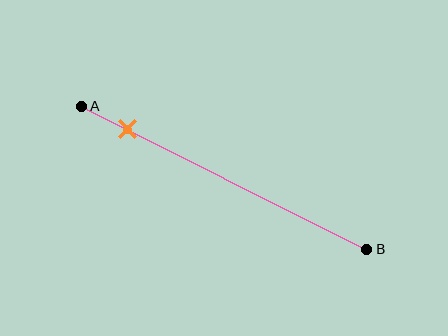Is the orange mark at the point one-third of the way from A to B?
No, the mark is at about 15% from A, not at the 33% one-third point.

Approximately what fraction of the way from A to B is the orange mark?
The orange mark is approximately 15% of the way from A to B.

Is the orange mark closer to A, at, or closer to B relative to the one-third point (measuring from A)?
The orange mark is closer to point A than the one-third point of segment AB.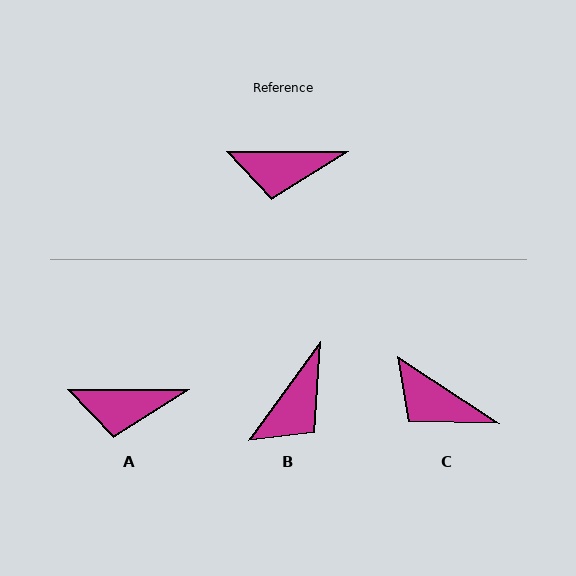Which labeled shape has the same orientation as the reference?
A.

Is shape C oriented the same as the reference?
No, it is off by about 33 degrees.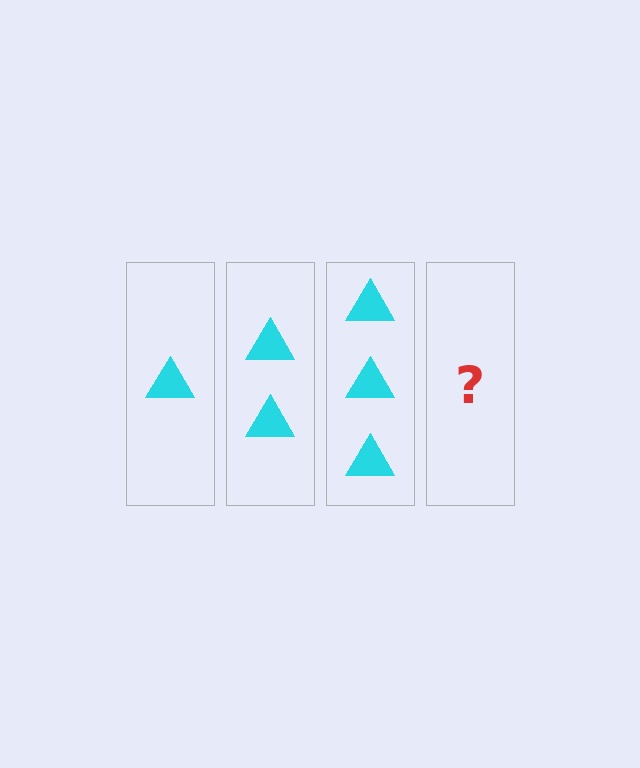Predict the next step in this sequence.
The next step is 4 triangles.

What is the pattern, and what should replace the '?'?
The pattern is that each step adds one more triangle. The '?' should be 4 triangles.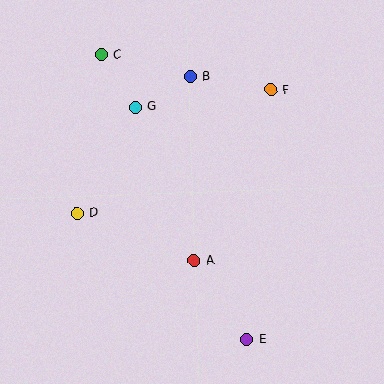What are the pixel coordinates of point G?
Point G is at (135, 107).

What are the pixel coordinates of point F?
Point F is at (270, 90).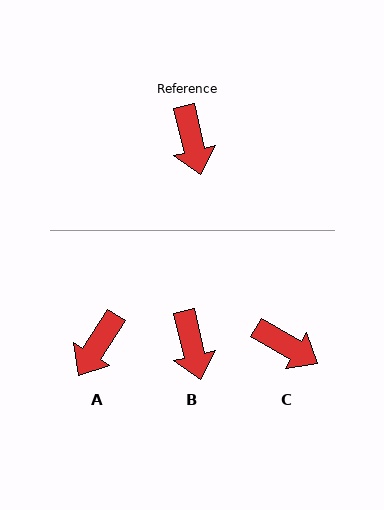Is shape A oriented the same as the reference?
No, it is off by about 45 degrees.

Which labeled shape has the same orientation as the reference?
B.